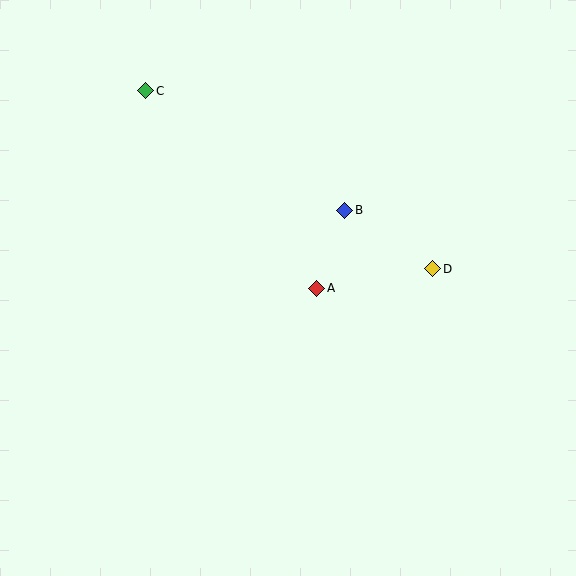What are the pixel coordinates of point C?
Point C is at (146, 91).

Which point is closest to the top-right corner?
Point D is closest to the top-right corner.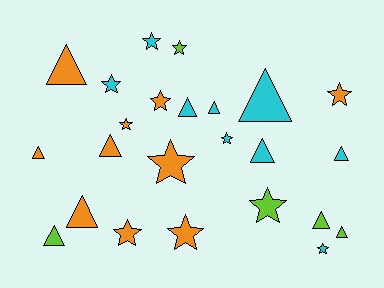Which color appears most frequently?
Orange, with 10 objects.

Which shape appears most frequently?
Star, with 12 objects.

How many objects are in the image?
There are 24 objects.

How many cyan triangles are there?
There are 5 cyan triangles.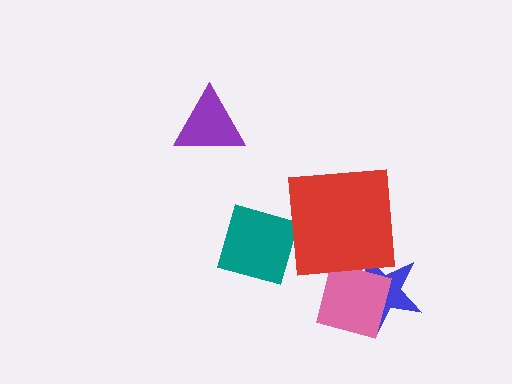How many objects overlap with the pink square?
2 objects overlap with the pink square.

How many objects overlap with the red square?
2 objects overlap with the red square.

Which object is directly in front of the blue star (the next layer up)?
The pink square is directly in front of the blue star.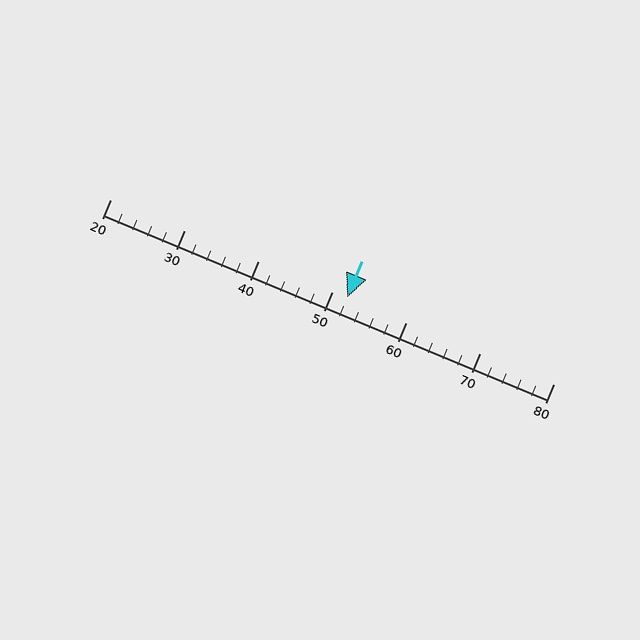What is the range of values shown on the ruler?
The ruler shows values from 20 to 80.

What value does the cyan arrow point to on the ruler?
The cyan arrow points to approximately 52.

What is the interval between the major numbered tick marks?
The major tick marks are spaced 10 units apart.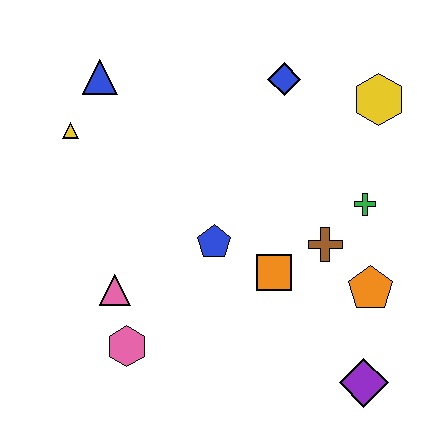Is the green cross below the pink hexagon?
No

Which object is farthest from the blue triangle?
The purple diamond is farthest from the blue triangle.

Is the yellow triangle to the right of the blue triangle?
No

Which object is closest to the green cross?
The brown cross is closest to the green cross.